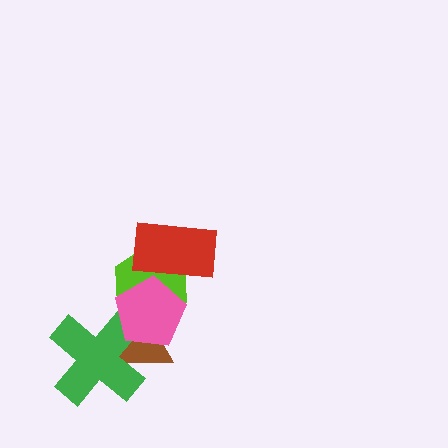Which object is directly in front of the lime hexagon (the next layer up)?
The pink pentagon is directly in front of the lime hexagon.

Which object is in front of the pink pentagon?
The red rectangle is in front of the pink pentagon.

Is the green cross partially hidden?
Yes, it is partially covered by another shape.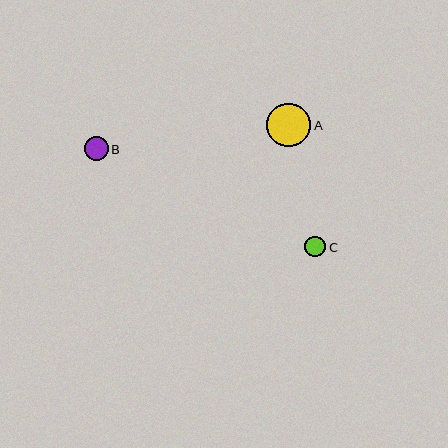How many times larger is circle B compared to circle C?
Circle B is approximately 1.2 times the size of circle C.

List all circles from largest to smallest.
From largest to smallest: A, B, C.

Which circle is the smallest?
Circle C is the smallest with a size of approximately 21 pixels.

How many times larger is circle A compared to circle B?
Circle A is approximately 1.8 times the size of circle B.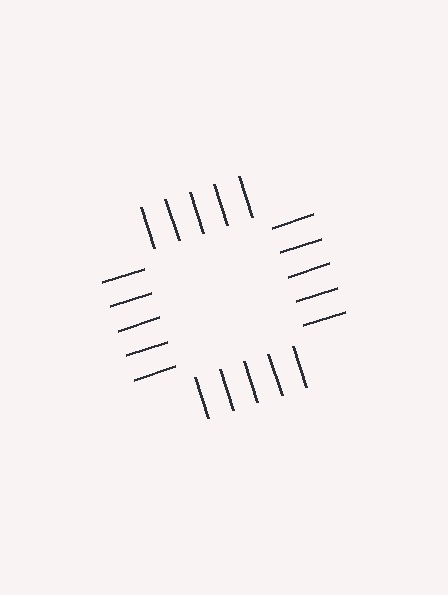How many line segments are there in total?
20 — 5 along each of the 4 edges.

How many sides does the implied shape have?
4 sides — the line-ends trace a square.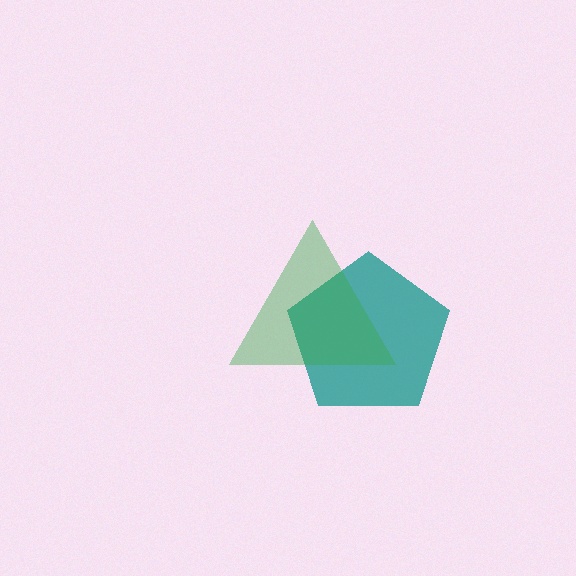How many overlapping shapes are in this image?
There are 2 overlapping shapes in the image.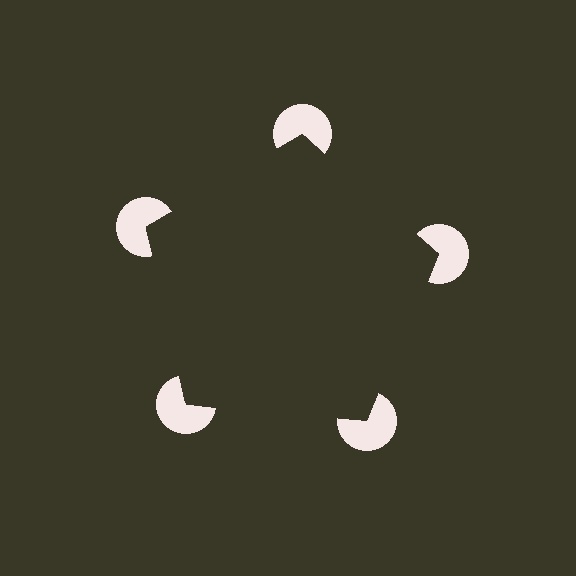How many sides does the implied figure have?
5 sides.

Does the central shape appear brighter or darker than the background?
It typically appears slightly darker than the background, even though no actual brightness change is drawn.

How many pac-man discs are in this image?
There are 5 — one at each vertex of the illusory pentagon.